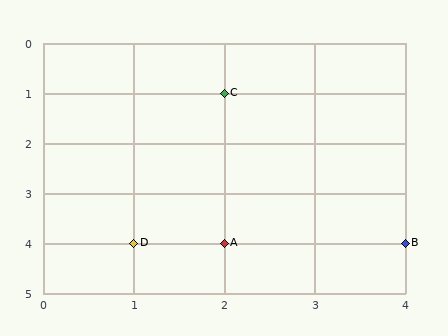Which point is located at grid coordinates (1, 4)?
Point D is at (1, 4).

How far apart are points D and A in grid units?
Points D and A are 1 column apart.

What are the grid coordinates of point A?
Point A is at grid coordinates (2, 4).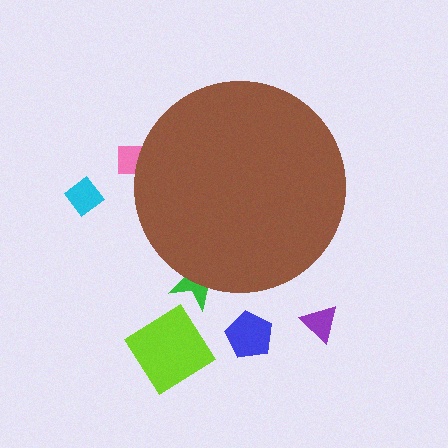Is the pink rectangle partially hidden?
Yes, the pink rectangle is partially hidden behind the brown circle.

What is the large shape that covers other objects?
A brown circle.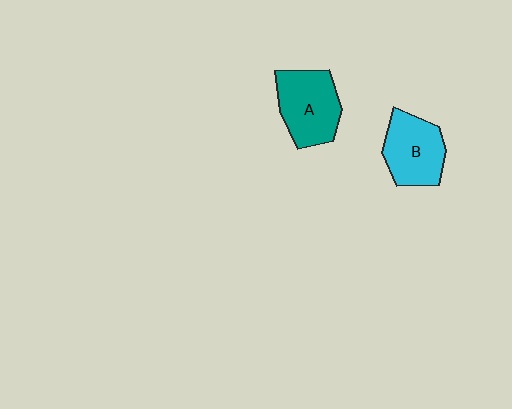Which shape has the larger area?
Shape A (teal).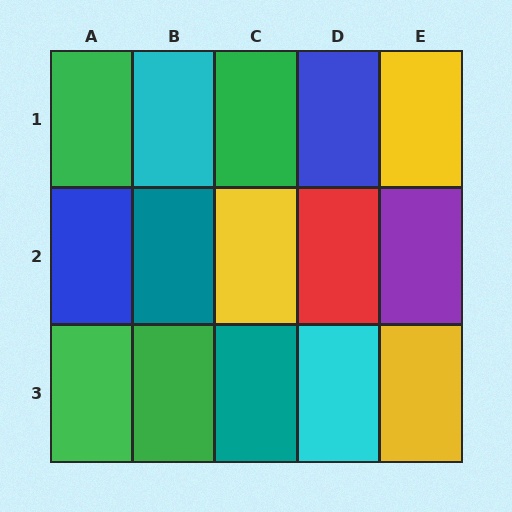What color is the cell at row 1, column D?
Blue.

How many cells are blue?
2 cells are blue.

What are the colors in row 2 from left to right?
Blue, teal, yellow, red, purple.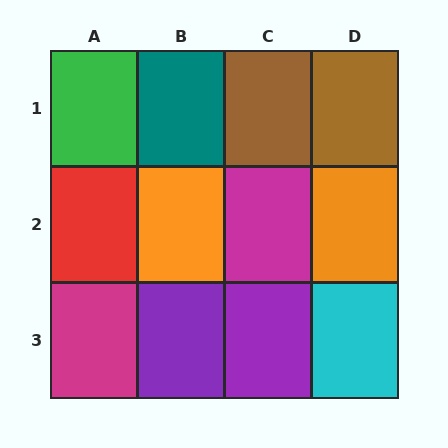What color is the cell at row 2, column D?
Orange.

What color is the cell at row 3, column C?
Purple.